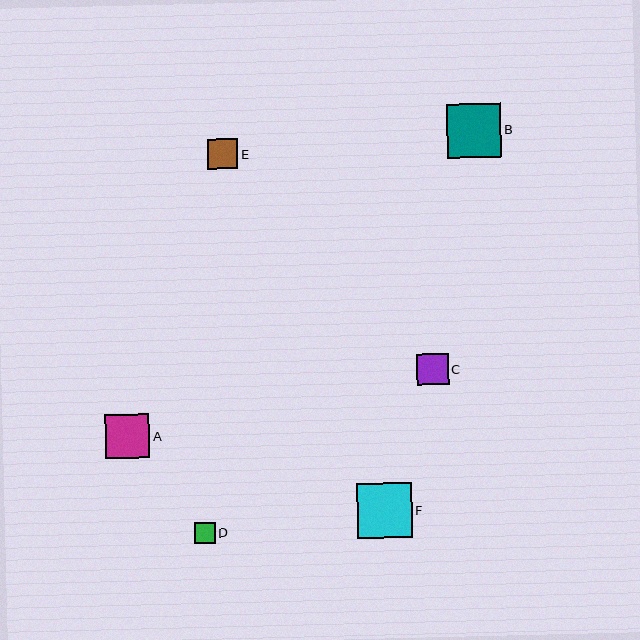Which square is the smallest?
Square D is the smallest with a size of approximately 21 pixels.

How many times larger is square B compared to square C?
Square B is approximately 1.7 times the size of square C.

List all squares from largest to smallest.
From largest to smallest: F, B, A, C, E, D.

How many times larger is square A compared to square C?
Square A is approximately 1.4 times the size of square C.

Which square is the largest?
Square F is the largest with a size of approximately 54 pixels.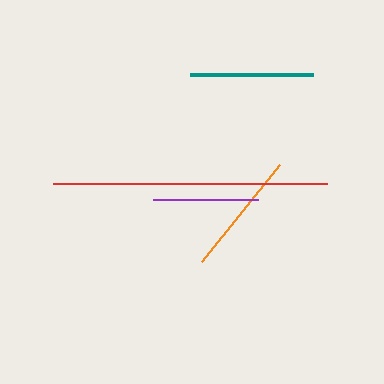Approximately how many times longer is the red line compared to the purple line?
The red line is approximately 2.6 times the length of the purple line.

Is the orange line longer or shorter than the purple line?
The orange line is longer than the purple line.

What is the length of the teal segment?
The teal segment is approximately 123 pixels long.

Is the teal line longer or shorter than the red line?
The red line is longer than the teal line.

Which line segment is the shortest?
The purple line is the shortest at approximately 105 pixels.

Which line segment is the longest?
The red line is the longest at approximately 275 pixels.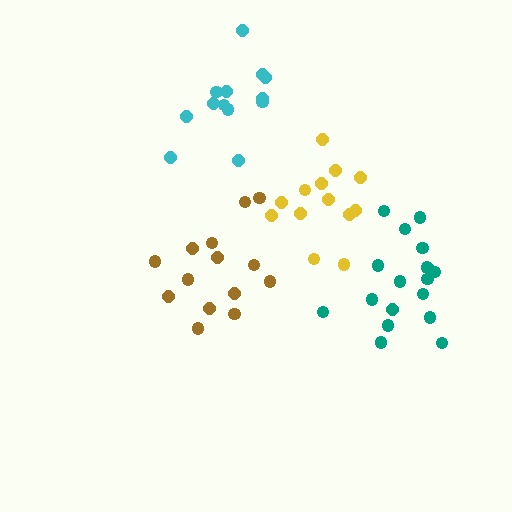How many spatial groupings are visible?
There are 4 spatial groupings.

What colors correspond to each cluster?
The clusters are colored: yellow, brown, cyan, teal.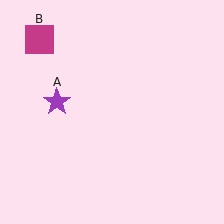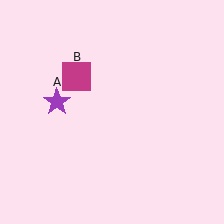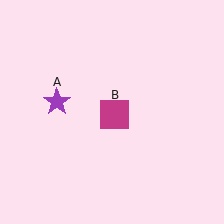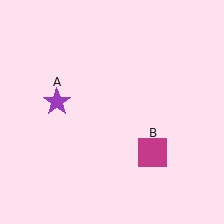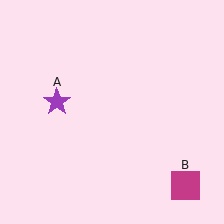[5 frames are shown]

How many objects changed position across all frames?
1 object changed position: magenta square (object B).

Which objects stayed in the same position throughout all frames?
Purple star (object A) remained stationary.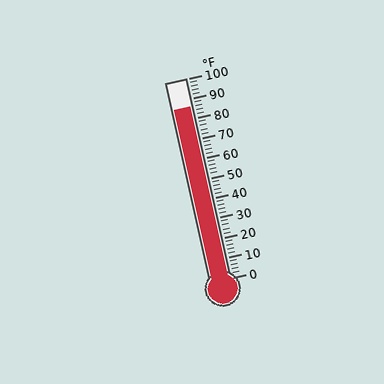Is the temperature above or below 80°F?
The temperature is above 80°F.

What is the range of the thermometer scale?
The thermometer scale ranges from 0°F to 100°F.